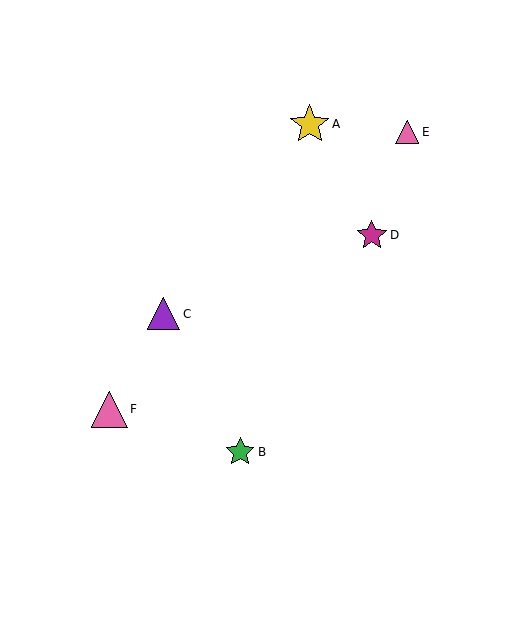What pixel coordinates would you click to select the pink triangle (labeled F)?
Click at (109, 409) to select the pink triangle F.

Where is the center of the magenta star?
The center of the magenta star is at (372, 235).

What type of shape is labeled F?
Shape F is a pink triangle.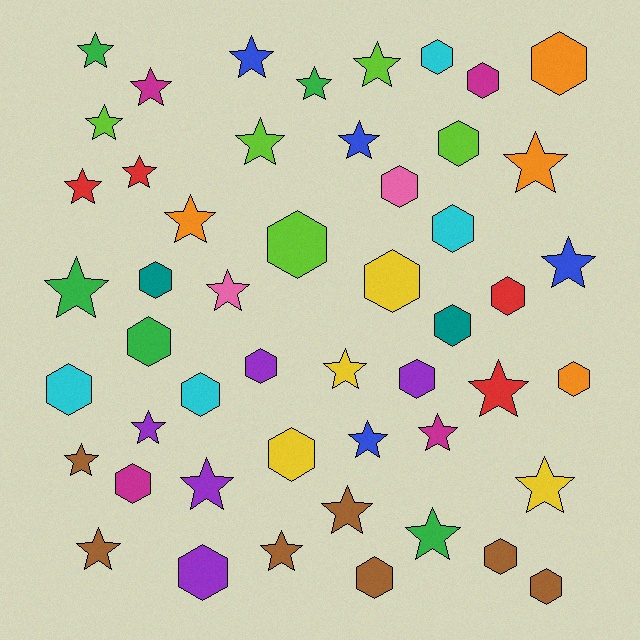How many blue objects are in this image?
There are 4 blue objects.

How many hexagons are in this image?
There are 23 hexagons.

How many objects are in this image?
There are 50 objects.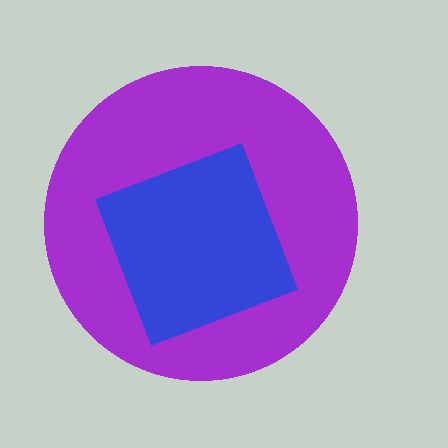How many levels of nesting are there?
2.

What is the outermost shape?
The purple circle.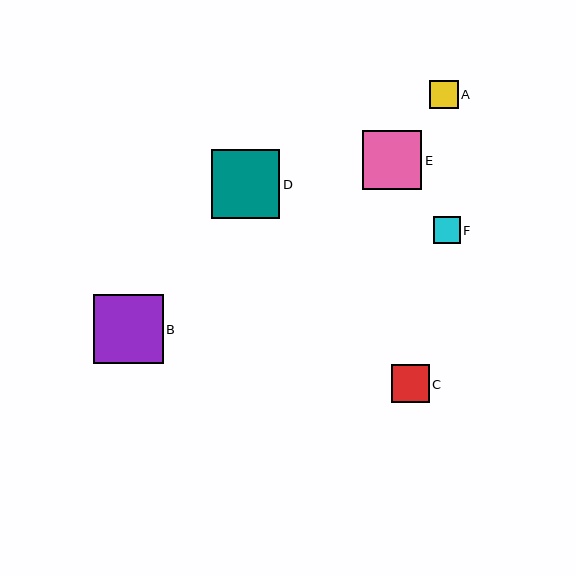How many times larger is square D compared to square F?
Square D is approximately 2.5 times the size of square F.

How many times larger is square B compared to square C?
Square B is approximately 1.8 times the size of square C.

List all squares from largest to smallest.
From largest to smallest: B, D, E, C, A, F.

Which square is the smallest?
Square F is the smallest with a size of approximately 27 pixels.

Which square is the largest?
Square B is the largest with a size of approximately 69 pixels.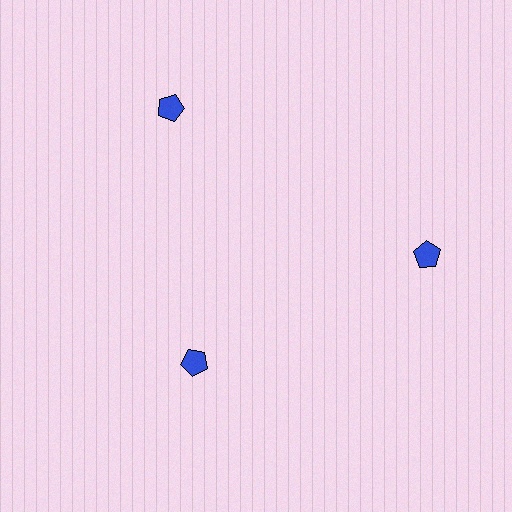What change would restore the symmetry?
The symmetry would be restored by moving it outward, back onto the ring so that all 3 pentagons sit at equal angles and equal distance from the center.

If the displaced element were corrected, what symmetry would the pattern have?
It would have 3-fold rotational symmetry — the pattern would map onto itself every 120 degrees.